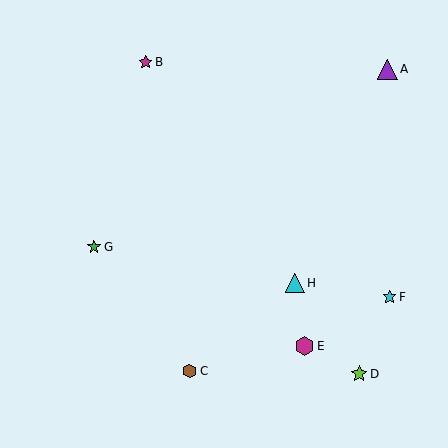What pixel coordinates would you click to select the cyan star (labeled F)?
Click at (390, 297) to select the cyan star F.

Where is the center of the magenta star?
The center of the magenta star is at (146, 62).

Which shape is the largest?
The purple triangle (labeled A) is the largest.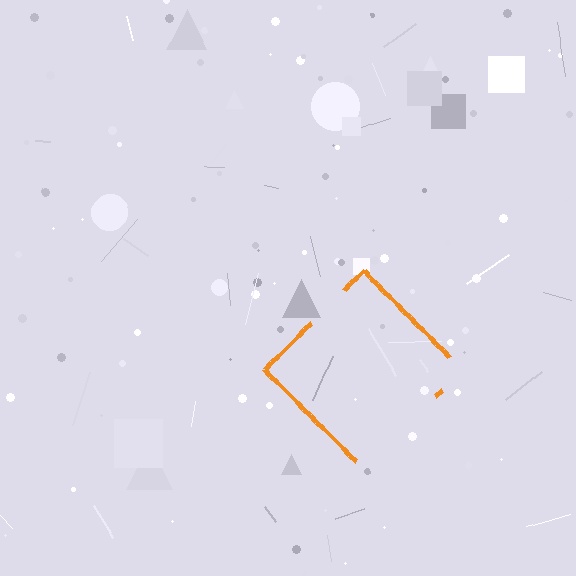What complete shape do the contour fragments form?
The contour fragments form a diamond.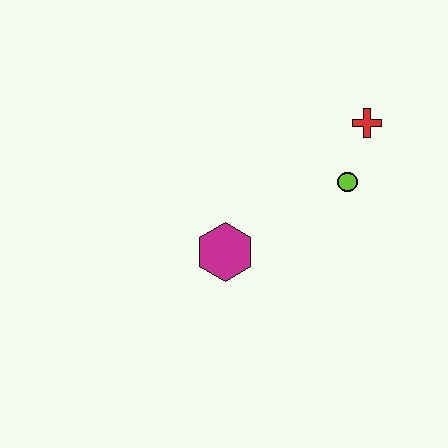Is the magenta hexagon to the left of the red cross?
Yes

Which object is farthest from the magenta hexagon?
The red cross is farthest from the magenta hexagon.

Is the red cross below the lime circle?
No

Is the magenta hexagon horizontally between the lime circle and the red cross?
No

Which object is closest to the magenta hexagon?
The lime circle is closest to the magenta hexagon.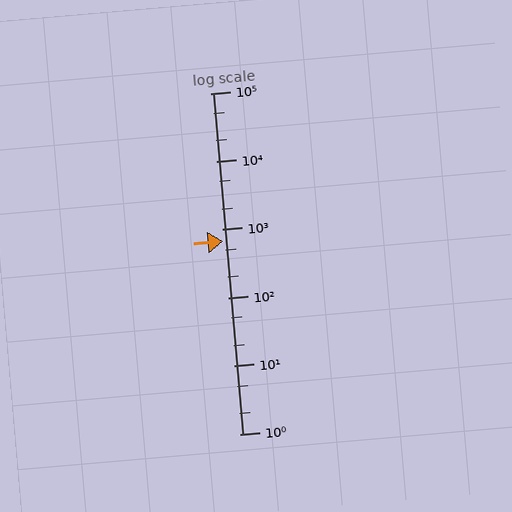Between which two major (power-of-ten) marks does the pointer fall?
The pointer is between 100 and 1000.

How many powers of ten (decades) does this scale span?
The scale spans 5 decades, from 1 to 100000.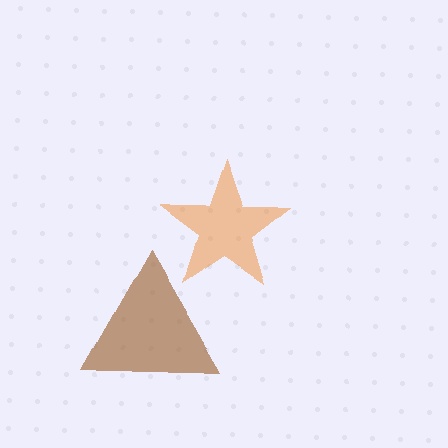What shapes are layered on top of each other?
The layered shapes are: a brown triangle, an orange star.